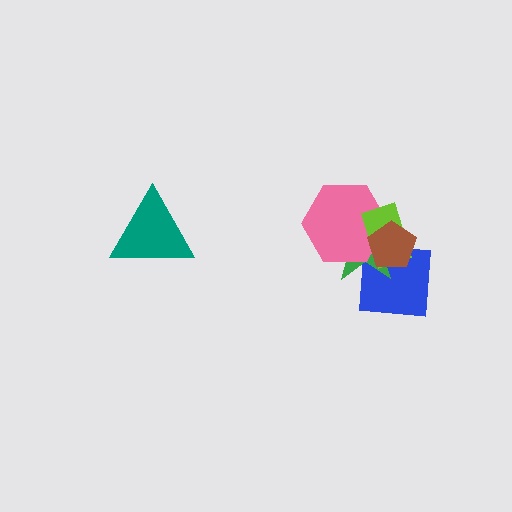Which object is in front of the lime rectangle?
The brown pentagon is in front of the lime rectangle.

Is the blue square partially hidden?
Yes, it is partially covered by another shape.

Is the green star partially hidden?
Yes, it is partially covered by another shape.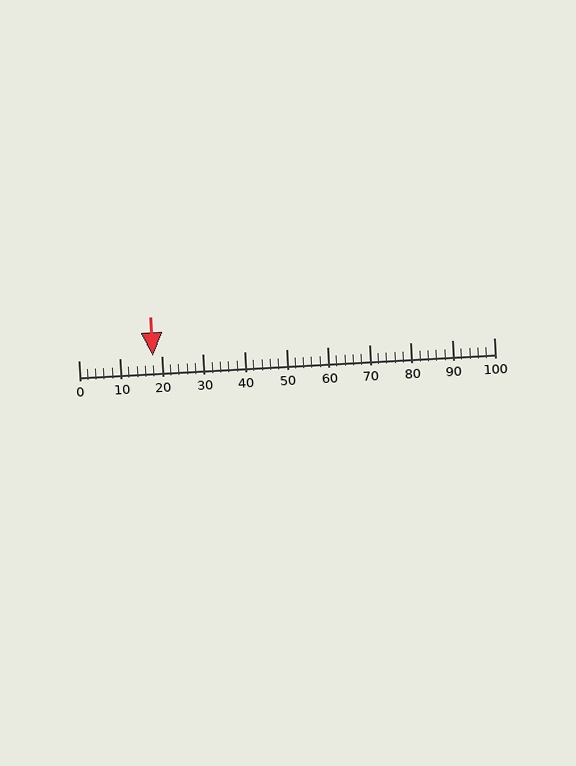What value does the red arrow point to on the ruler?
The red arrow points to approximately 18.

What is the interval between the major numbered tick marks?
The major tick marks are spaced 10 units apart.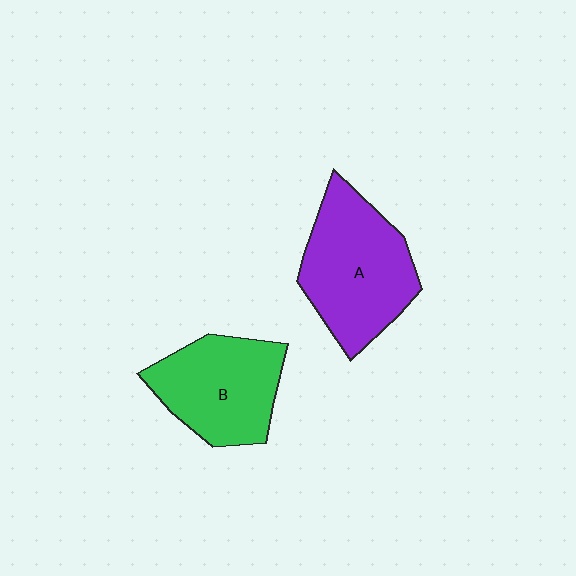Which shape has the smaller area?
Shape B (green).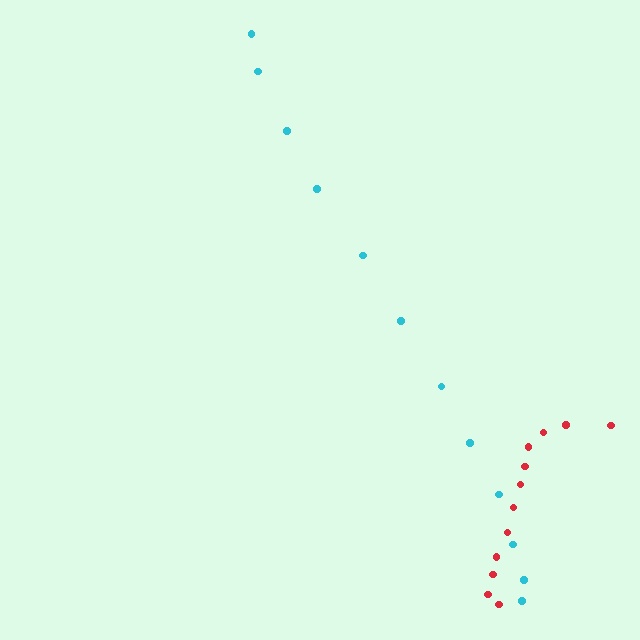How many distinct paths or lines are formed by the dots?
There are 2 distinct paths.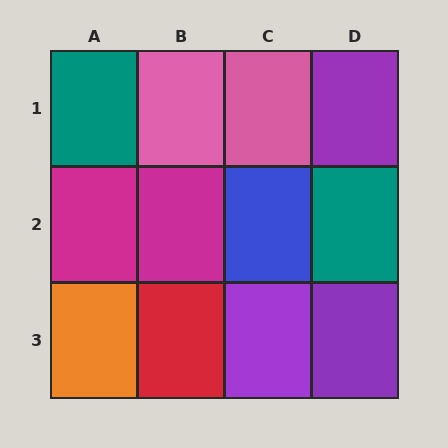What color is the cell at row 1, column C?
Pink.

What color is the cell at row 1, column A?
Teal.